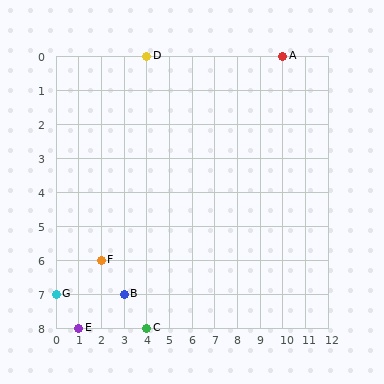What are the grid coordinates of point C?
Point C is at grid coordinates (4, 8).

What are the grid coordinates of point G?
Point G is at grid coordinates (0, 7).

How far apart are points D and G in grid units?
Points D and G are 4 columns and 7 rows apart (about 8.1 grid units diagonally).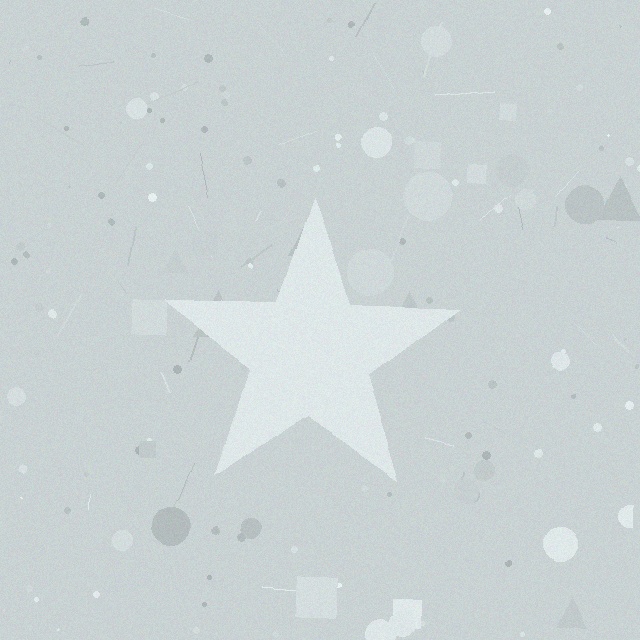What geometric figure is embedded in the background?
A star is embedded in the background.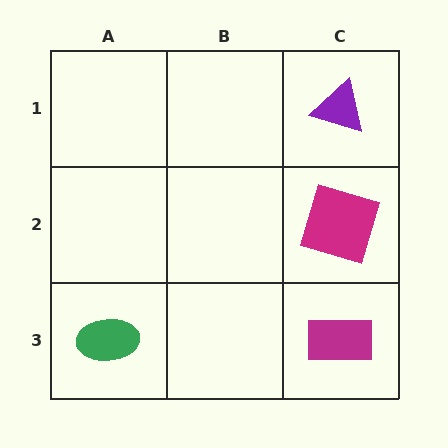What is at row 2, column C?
A magenta square.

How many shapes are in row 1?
1 shape.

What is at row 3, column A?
A green ellipse.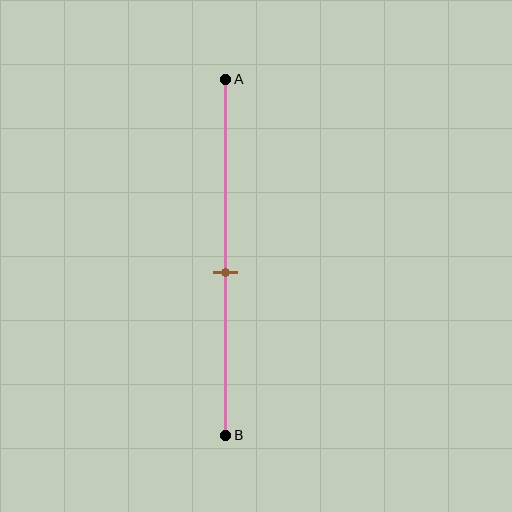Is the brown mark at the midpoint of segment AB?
No, the mark is at about 55% from A, not at the 50% midpoint.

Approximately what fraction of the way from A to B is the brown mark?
The brown mark is approximately 55% of the way from A to B.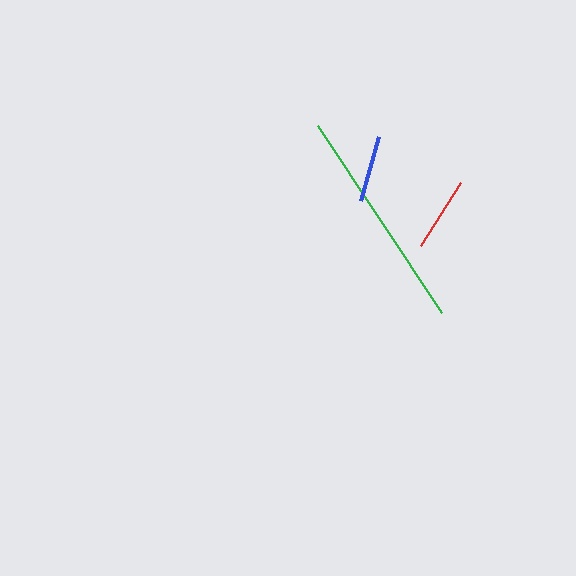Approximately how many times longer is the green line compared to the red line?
The green line is approximately 3.0 times the length of the red line.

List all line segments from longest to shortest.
From longest to shortest: green, red, blue.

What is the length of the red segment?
The red segment is approximately 75 pixels long.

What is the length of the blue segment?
The blue segment is approximately 66 pixels long.